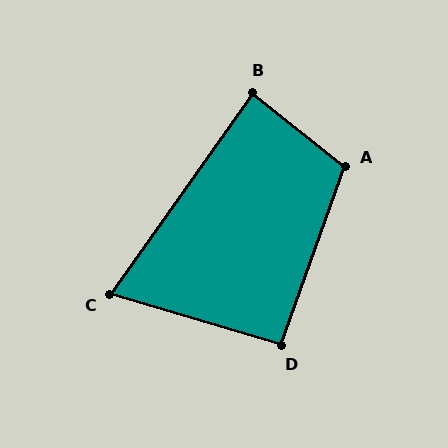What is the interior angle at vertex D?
Approximately 93 degrees (approximately right).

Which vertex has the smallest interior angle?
C, at approximately 71 degrees.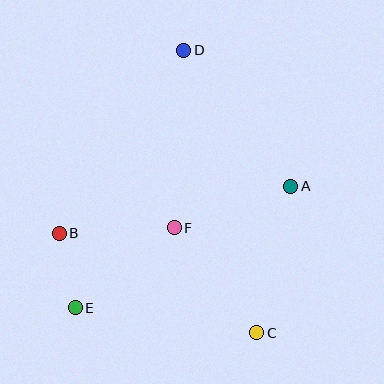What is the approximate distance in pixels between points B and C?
The distance between B and C is approximately 221 pixels.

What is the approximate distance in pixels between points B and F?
The distance between B and F is approximately 115 pixels.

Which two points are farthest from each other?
Points C and D are farthest from each other.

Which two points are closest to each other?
Points B and E are closest to each other.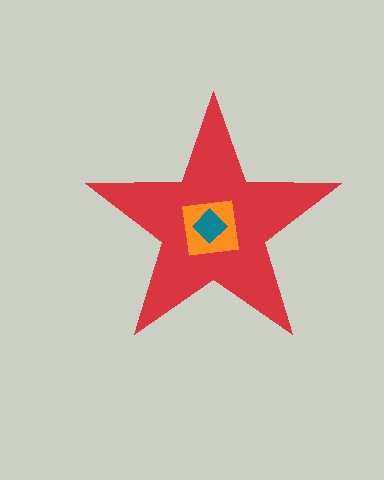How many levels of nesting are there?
3.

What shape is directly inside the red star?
The orange square.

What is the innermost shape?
The teal diamond.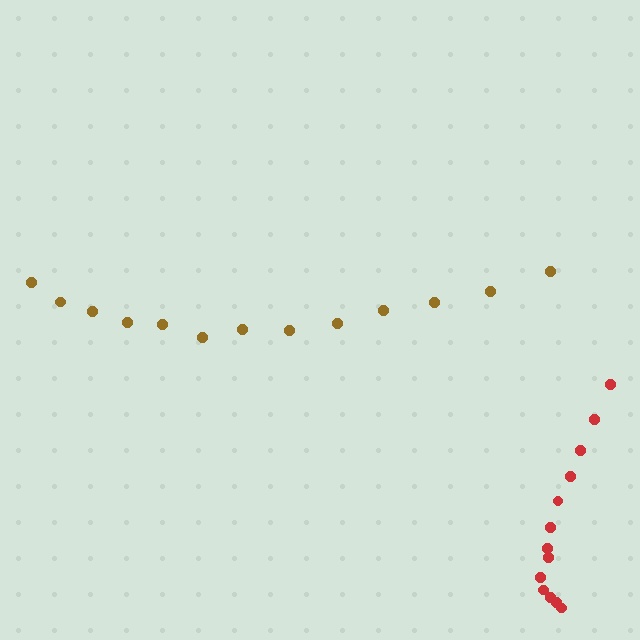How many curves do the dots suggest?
There are 2 distinct paths.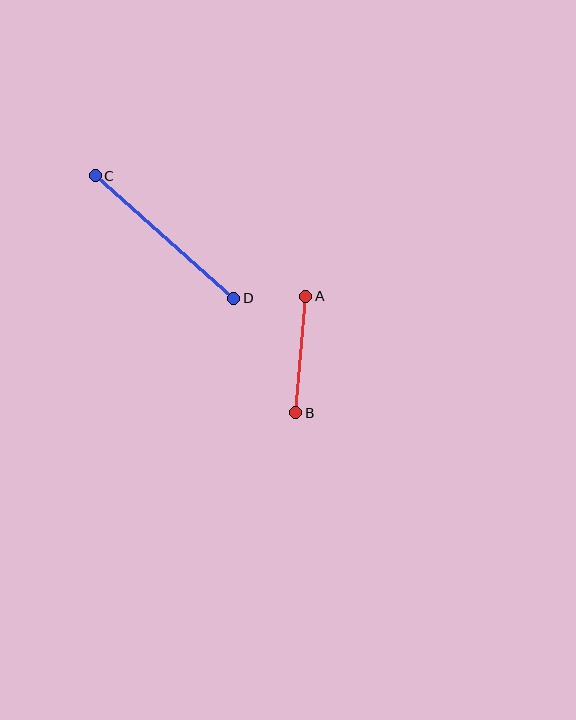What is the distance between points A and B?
The distance is approximately 117 pixels.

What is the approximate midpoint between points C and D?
The midpoint is at approximately (165, 237) pixels.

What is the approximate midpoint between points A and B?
The midpoint is at approximately (301, 355) pixels.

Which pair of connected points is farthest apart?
Points C and D are farthest apart.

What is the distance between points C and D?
The distance is approximately 185 pixels.